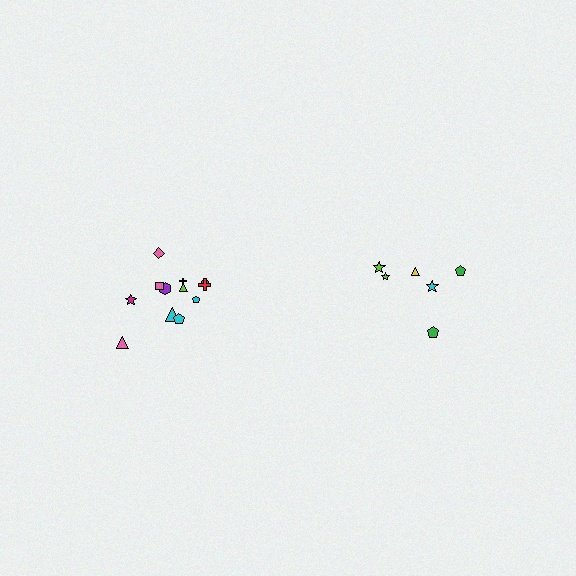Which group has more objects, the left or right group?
The left group.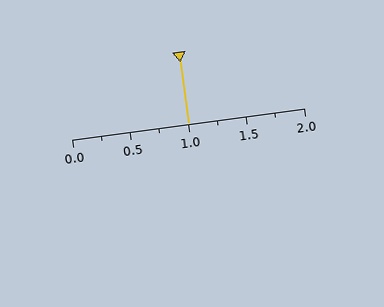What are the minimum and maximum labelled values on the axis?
The axis runs from 0.0 to 2.0.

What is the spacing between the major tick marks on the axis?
The major ticks are spaced 0.5 apart.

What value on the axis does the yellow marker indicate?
The marker indicates approximately 1.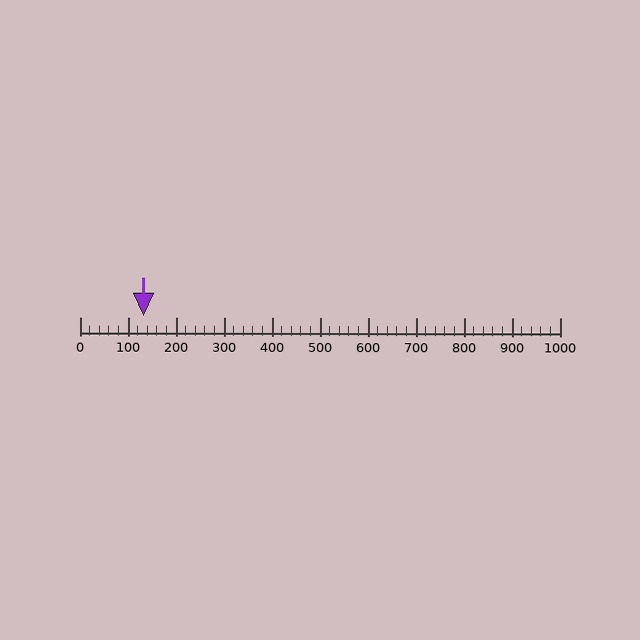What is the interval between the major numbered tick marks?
The major tick marks are spaced 100 units apart.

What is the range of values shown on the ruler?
The ruler shows values from 0 to 1000.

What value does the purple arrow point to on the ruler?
The purple arrow points to approximately 133.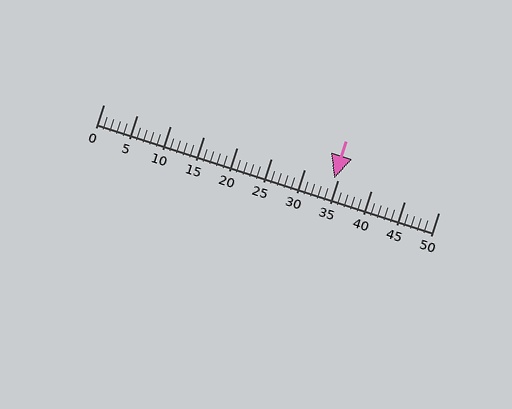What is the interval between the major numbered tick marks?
The major tick marks are spaced 5 units apart.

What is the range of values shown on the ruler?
The ruler shows values from 0 to 50.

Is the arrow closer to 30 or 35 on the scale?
The arrow is closer to 35.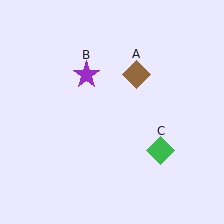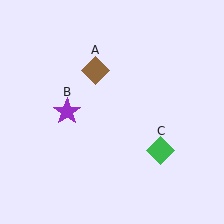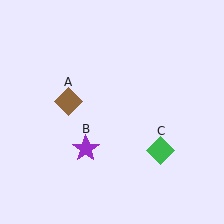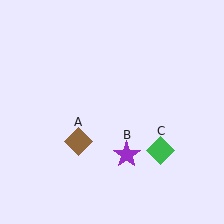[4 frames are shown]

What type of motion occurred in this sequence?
The brown diamond (object A), purple star (object B) rotated counterclockwise around the center of the scene.